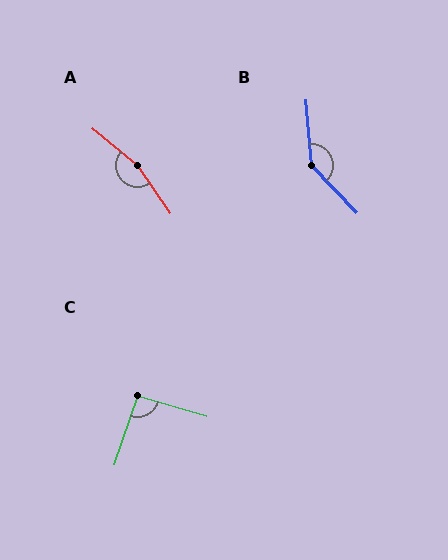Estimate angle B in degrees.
Approximately 141 degrees.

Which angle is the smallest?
C, at approximately 92 degrees.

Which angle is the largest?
A, at approximately 163 degrees.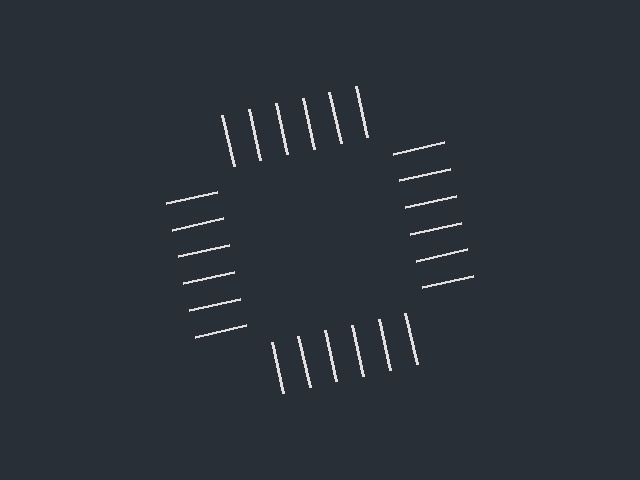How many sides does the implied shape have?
4 sides — the line-ends trace a square.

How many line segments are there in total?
24 — 6 along each of the 4 edges.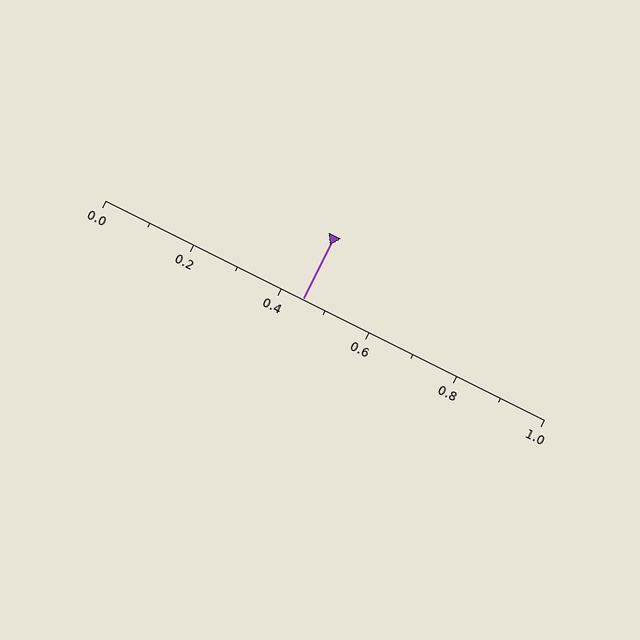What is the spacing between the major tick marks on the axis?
The major ticks are spaced 0.2 apart.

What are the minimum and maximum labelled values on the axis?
The axis runs from 0.0 to 1.0.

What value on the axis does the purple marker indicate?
The marker indicates approximately 0.45.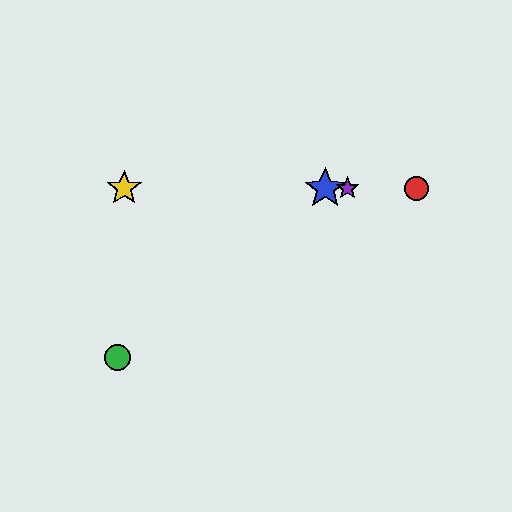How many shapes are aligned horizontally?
4 shapes (the red circle, the blue star, the yellow star, the purple star) are aligned horizontally.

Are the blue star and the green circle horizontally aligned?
No, the blue star is at y≈188 and the green circle is at y≈358.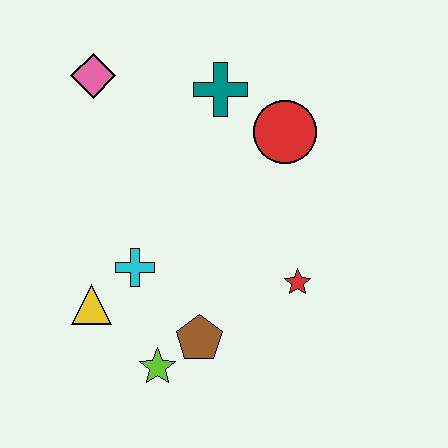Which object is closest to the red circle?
The teal cross is closest to the red circle.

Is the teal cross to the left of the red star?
Yes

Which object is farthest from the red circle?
The lime star is farthest from the red circle.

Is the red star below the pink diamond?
Yes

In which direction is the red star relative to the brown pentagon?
The red star is to the right of the brown pentagon.